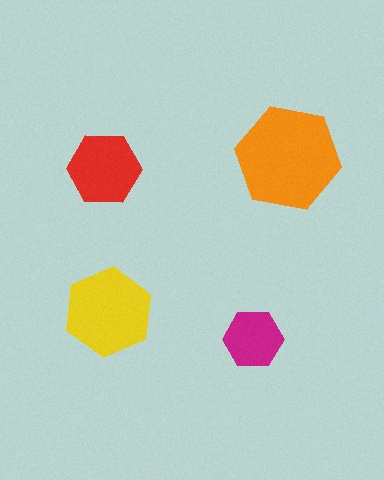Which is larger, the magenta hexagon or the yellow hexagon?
The yellow one.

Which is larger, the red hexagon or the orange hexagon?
The orange one.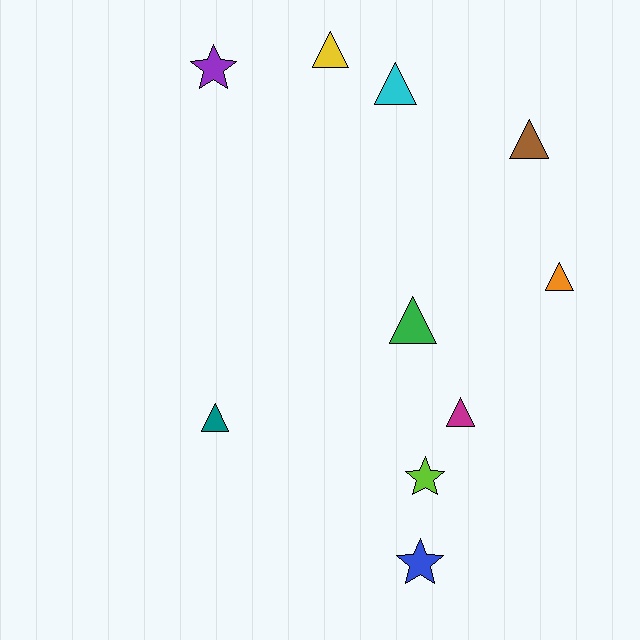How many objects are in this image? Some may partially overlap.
There are 10 objects.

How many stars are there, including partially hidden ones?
There are 3 stars.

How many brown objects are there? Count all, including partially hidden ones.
There is 1 brown object.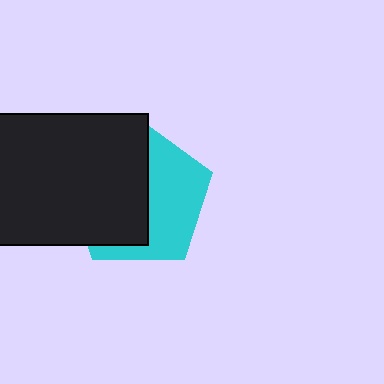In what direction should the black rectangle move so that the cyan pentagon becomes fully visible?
The black rectangle should move left. That is the shortest direction to clear the overlap and leave the cyan pentagon fully visible.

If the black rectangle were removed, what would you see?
You would see the complete cyan pentagon.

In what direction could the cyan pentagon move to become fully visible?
The cyan pentagon could move right. That would shift it out from behind the black rectangle entirely.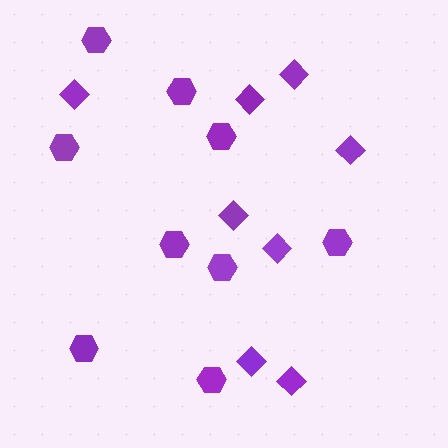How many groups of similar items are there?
There are 2 groups: one group of diamonds (8) and one group of hexagons (9).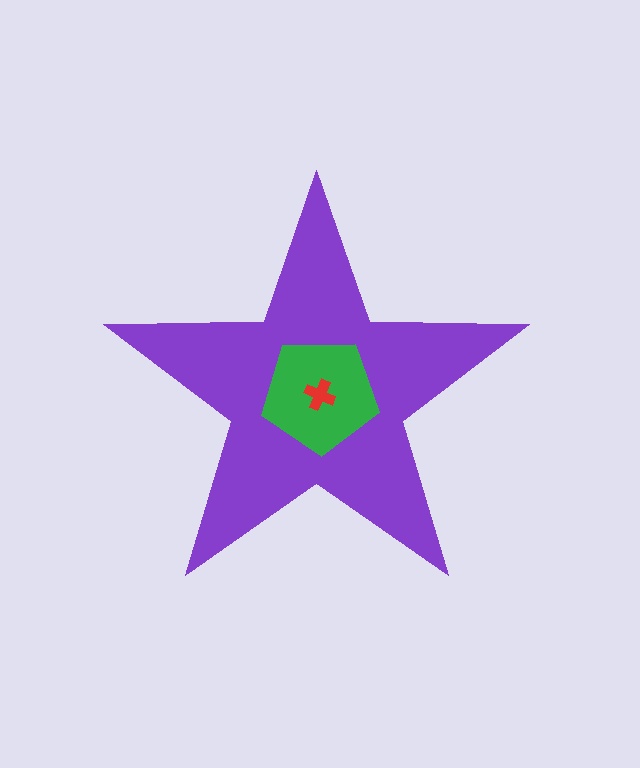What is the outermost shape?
The purple star.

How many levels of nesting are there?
3.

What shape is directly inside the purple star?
The green pentagon.